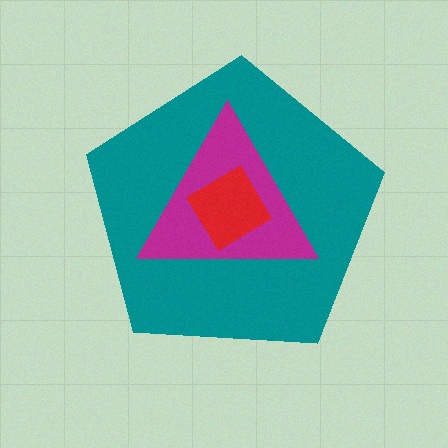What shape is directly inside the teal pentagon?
The magenta triangle.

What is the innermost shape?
The red diamond.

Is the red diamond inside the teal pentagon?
Yes.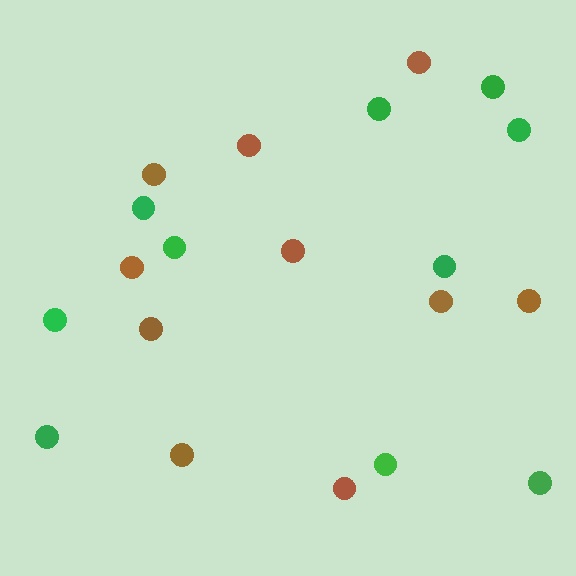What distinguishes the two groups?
There are 2 groups: one group of green circles (10) and one group of brown circles (10).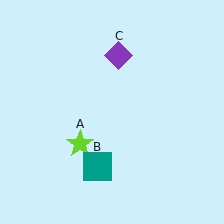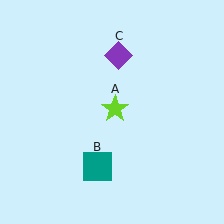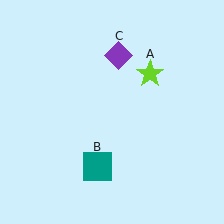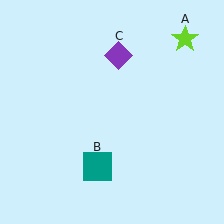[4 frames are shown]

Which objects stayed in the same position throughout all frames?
Teal square (object B) and purple diamond (object C) remained stationary.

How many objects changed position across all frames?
1 object changed position: lime star (object A).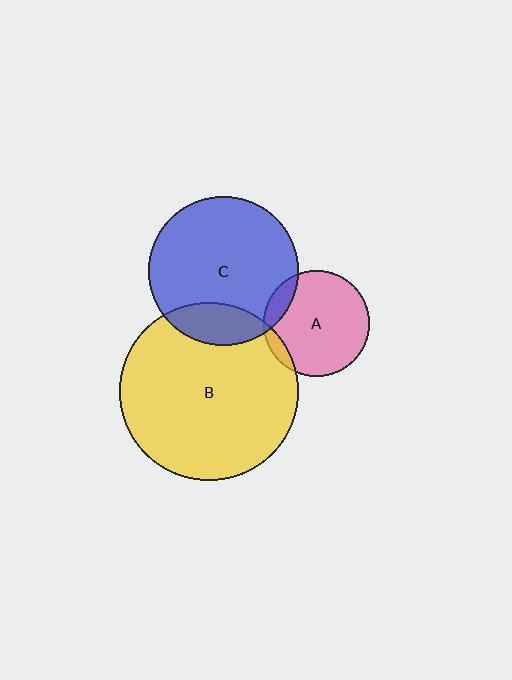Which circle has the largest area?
Circle B (yellow).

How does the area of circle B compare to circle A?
Approximately 2.8 times.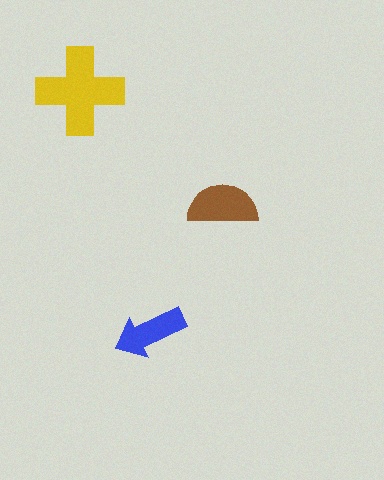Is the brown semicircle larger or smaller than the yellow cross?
Smaller.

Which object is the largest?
The yellow cross.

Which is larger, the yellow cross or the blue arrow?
The yellow cross.